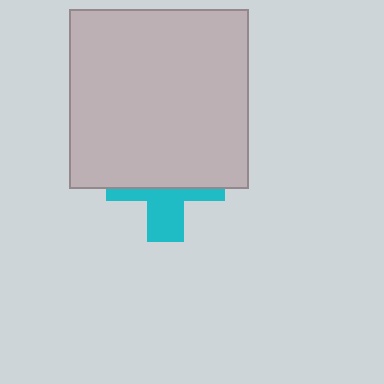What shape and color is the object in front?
The object in front is a light gray square.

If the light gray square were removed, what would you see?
You would see the complete cyan cross.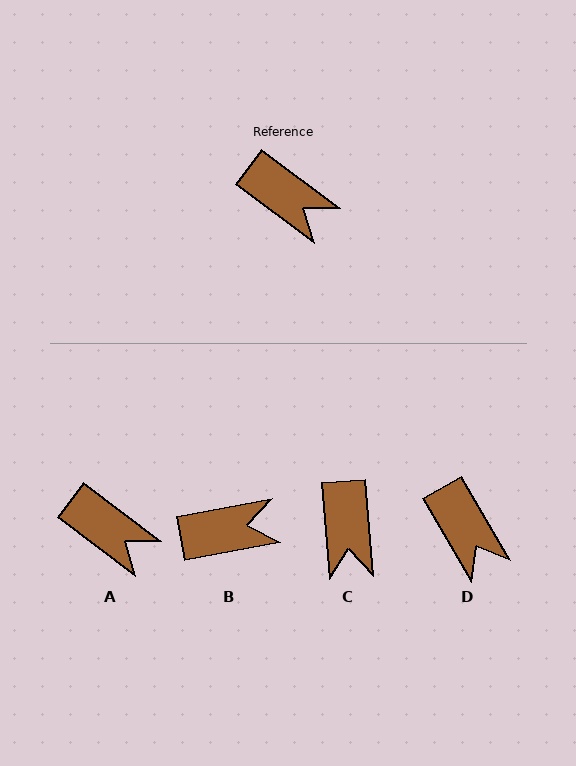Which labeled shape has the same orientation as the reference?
A.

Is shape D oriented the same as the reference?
No, it is off by about 23 degrees.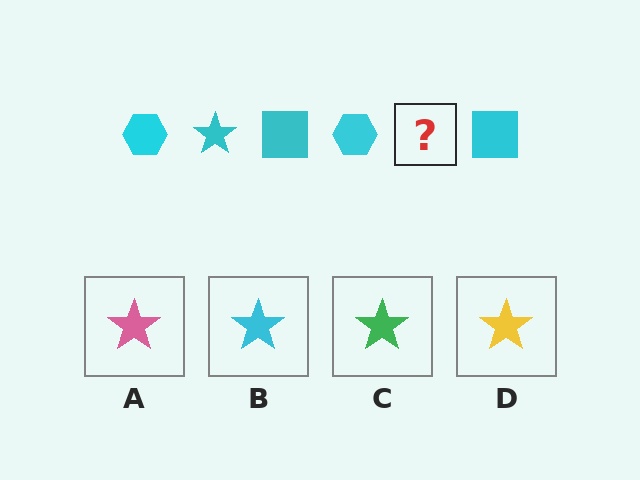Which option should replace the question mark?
Option B.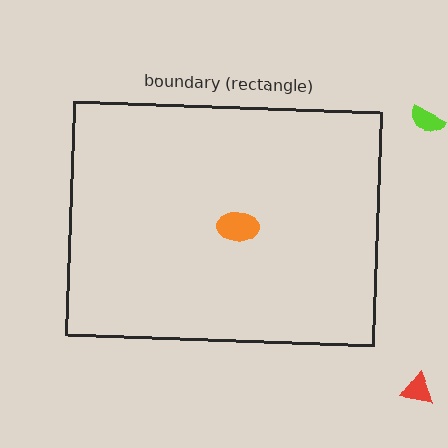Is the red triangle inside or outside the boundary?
Outside.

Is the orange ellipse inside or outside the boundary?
Inside.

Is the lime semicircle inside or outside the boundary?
Outside.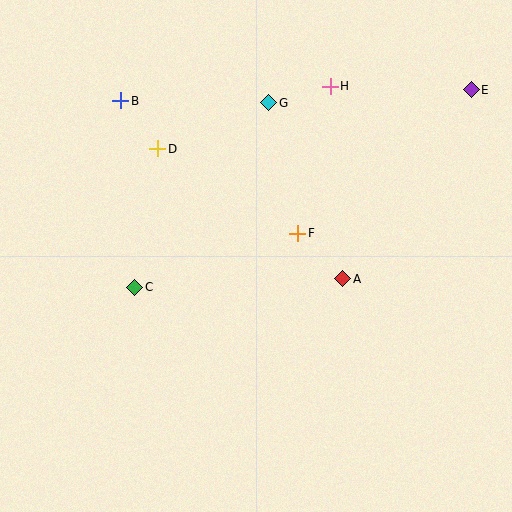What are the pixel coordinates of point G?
Point G is at (269, 103).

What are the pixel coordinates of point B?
Point B is at (121, 101).